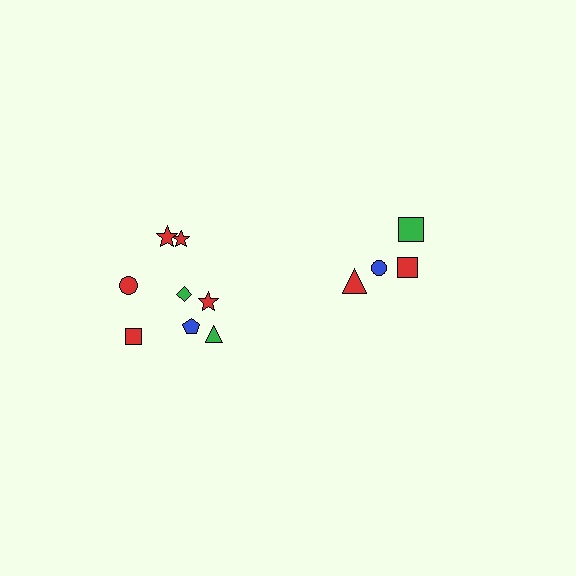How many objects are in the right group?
There are 4 objects.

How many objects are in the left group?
There are 8 objects.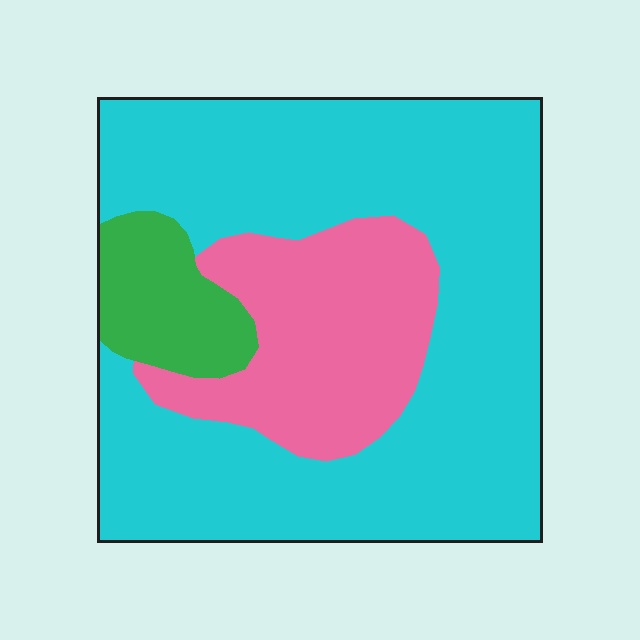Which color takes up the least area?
Green, at roughly 10%.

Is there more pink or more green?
Pink.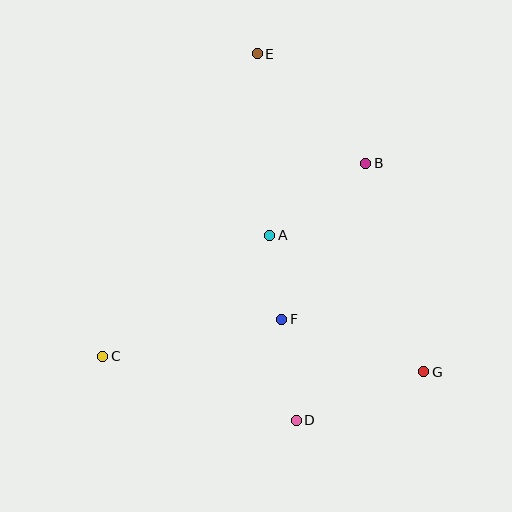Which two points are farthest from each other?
Points D and E are farthest from each other.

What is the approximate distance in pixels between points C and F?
The distance between C and F is approximately 183 pixels.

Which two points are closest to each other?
Points A and F are closest to each other.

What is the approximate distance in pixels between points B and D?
The distance between B and D is approximately 266 pixels.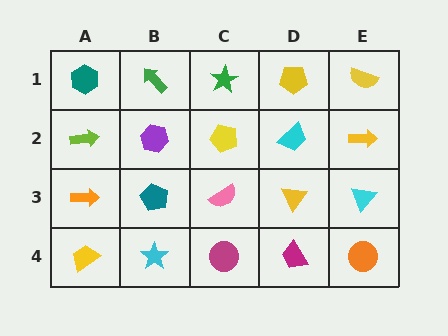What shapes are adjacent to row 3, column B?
A purple hexagon (row 2, column B), a cyan star (row 4, column B), an orange arrow (row 3, column A), a pink semicircle (row 3, column C).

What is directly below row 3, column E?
An orange circle.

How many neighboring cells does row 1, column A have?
2.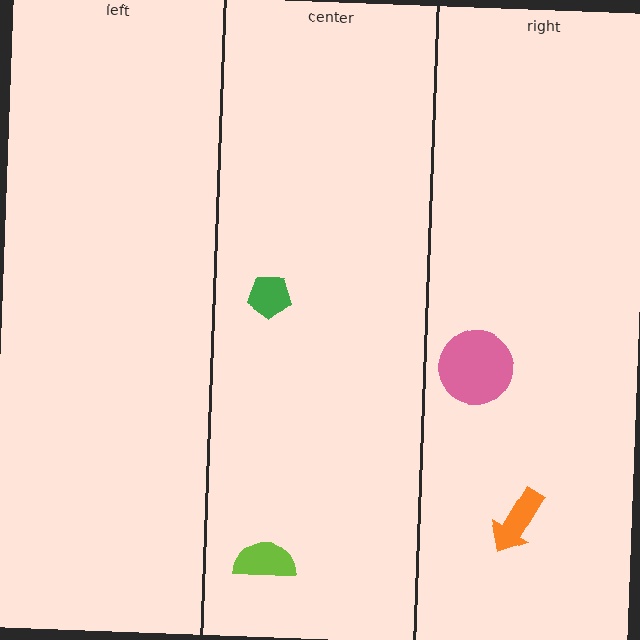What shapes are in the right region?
The pink circle, the orange arrow.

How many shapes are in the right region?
2.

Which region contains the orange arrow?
The right region.